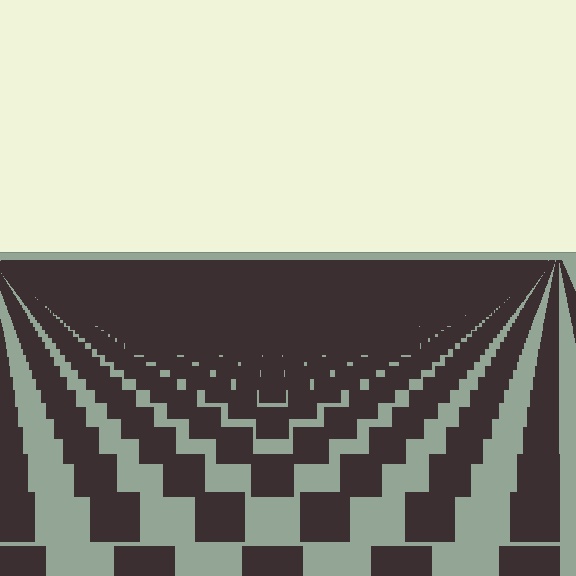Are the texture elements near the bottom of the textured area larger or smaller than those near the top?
Larger. Near the bottom, elements are closer to the viewer and appear at a bigger on-screen size.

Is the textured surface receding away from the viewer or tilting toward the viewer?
The surface is receding away from the viewer. Texture elements get smaller and denser toward the top.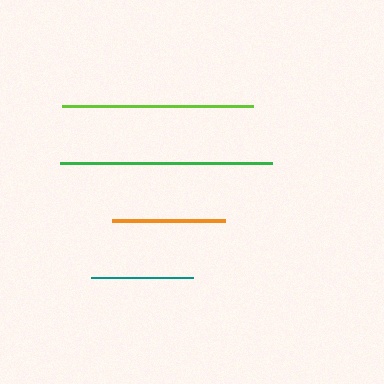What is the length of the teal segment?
The teal segment is approximately 102 pixels long.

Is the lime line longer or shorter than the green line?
The green line is longer than the lime line.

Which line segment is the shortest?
The teal line is the shortest at approximately 102 pixels.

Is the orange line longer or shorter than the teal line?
The orange line is longer than the teal line.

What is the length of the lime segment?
The lime segment is approximately 191 pixels long.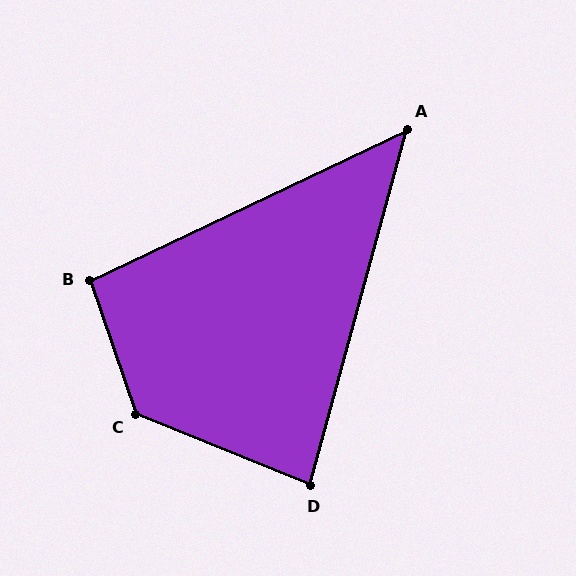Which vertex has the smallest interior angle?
A, at approximately 49 degrees.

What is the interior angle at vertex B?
Approximately 97 degrees (obtuse).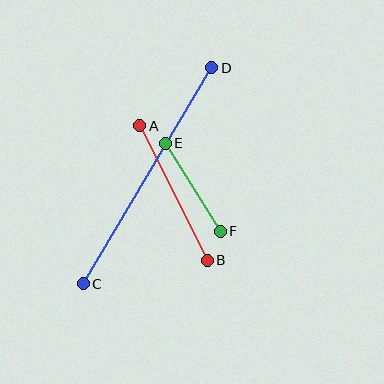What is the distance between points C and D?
The distance is approximately 251 pixels.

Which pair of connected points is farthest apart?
Points C and D are farthest apart.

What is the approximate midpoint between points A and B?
The midpoint is at approximately (174, 193) pixels.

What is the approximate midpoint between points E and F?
The midpoint is at approximately (193, 187) pixels.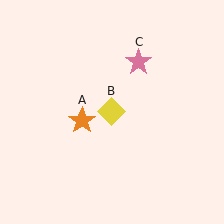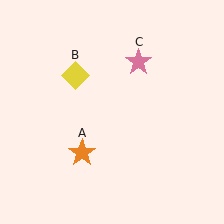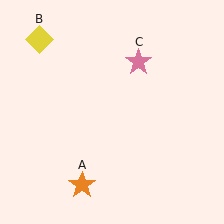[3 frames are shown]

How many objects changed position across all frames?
2 objects changed position: orange star (object A), yellow diamond (object B).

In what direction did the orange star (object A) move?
The orange star (object A) moved down.